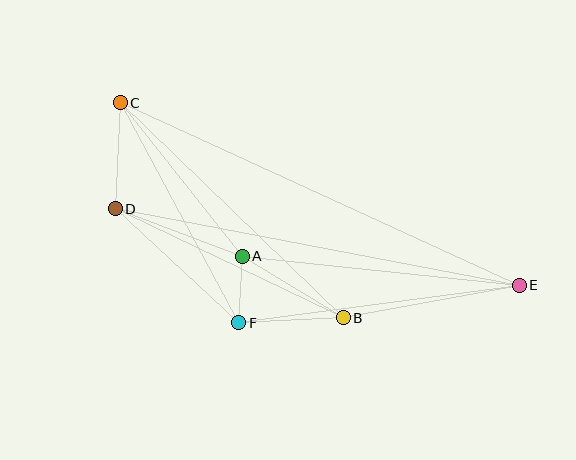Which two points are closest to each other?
Points A and F are closest to each other.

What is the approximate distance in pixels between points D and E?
The distance between D and E is approximately 411 pixels.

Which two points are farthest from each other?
Points C and E are farthest from each other.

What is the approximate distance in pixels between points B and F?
The distance between B and F is approximately 105 pixels.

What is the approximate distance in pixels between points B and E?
The distance between B and E is approximately 179 pixels.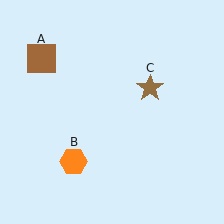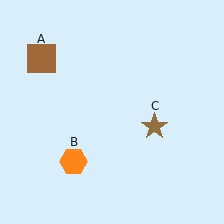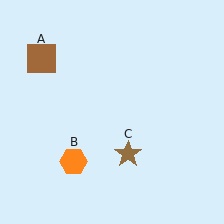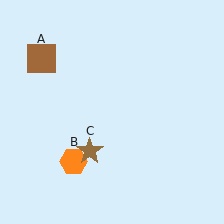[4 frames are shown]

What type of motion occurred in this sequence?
The brown star (object C) rotated clockwise around the center of the scene.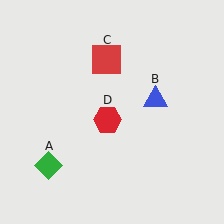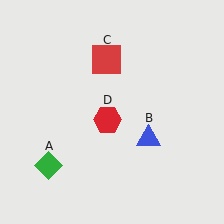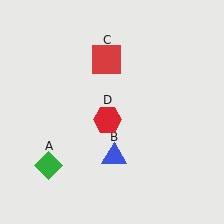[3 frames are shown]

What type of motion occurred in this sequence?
The blue triangle (object B) rotated clockwise around the center of the scene.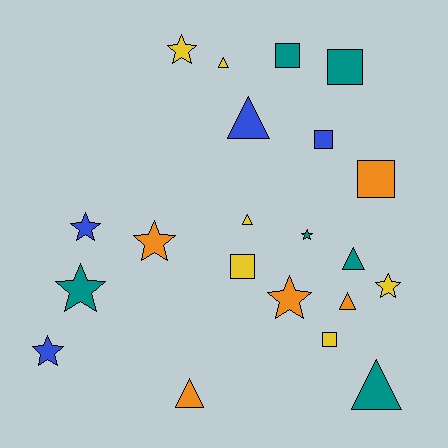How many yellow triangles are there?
There are 2 yellow triangles.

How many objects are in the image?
There are 21 objects.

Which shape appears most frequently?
Star, with 8 objects.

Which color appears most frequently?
Teal, with 6 objects.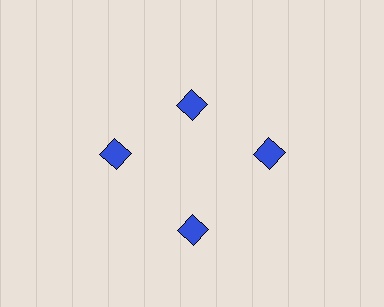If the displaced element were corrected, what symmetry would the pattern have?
It would have 4-fold rotational symmetry — the pattern would map onto itself every 90 degrees.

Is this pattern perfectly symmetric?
No. The 4 blue diamonds are arranged in a ring, but one element near the 12 o'clock position is pulled inward toward the center, breaking the 4-fold rotational symmetry.